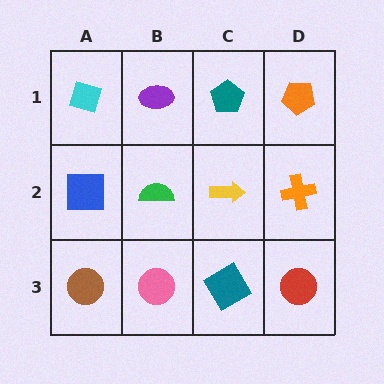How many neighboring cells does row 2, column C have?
4.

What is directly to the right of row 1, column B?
A teal pentagon.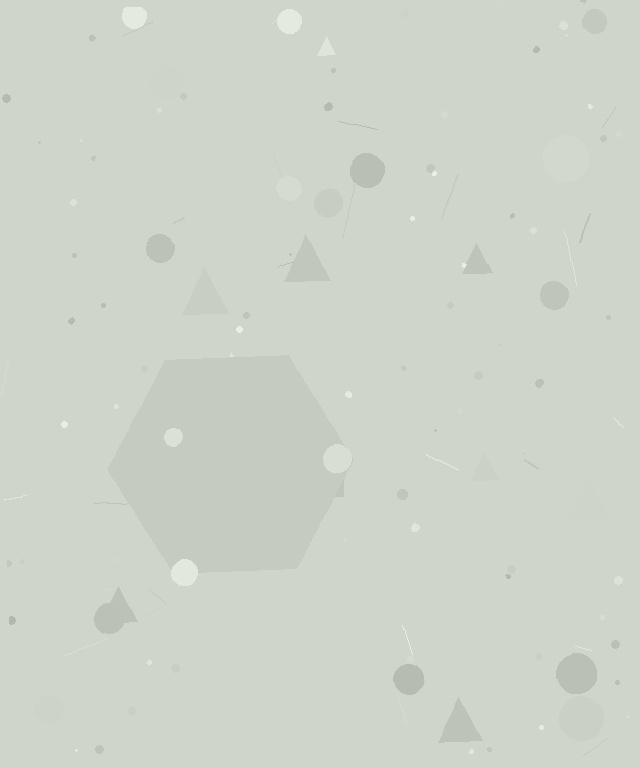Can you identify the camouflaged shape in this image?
The camouflaged shape is a hexagon.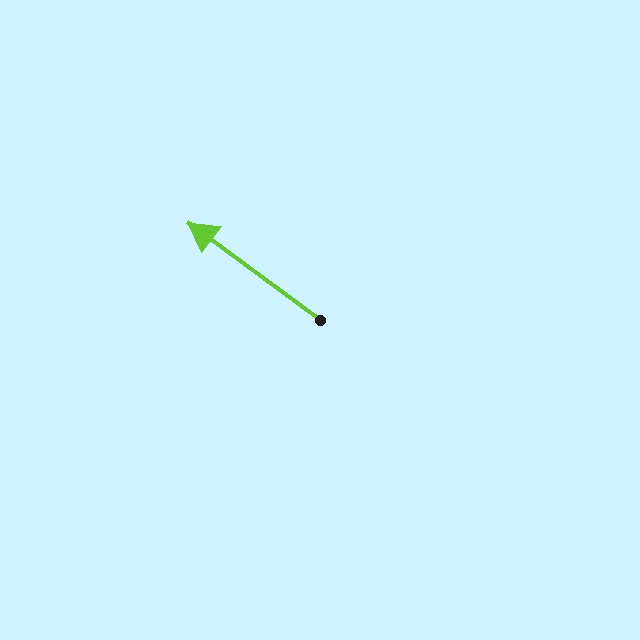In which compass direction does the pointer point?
Northwest.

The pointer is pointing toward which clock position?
Roughly 10 o'clock.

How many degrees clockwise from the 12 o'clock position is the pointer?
Approximately 306 degrees.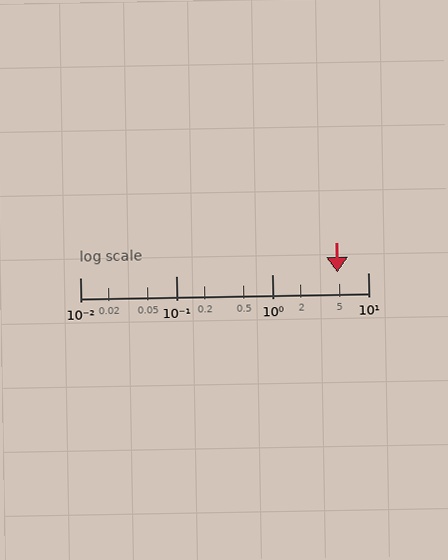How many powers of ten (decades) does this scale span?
The scale spans 3 decades, from 0.01 to 10.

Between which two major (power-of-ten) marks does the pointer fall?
The pointer is between 1 and 10.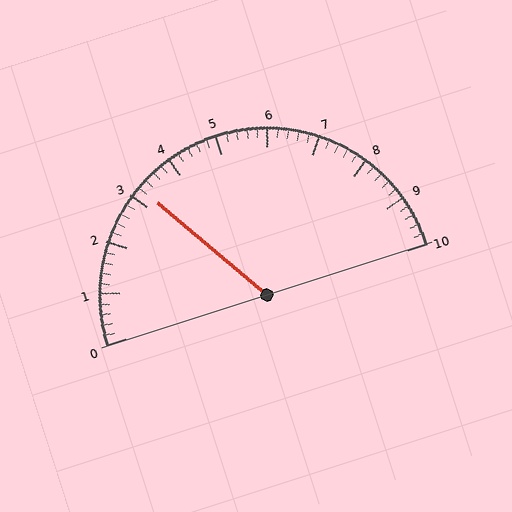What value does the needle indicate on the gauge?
The needle indicates approximately 3.2.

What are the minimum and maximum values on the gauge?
The gauge ranges from 0 to 10.